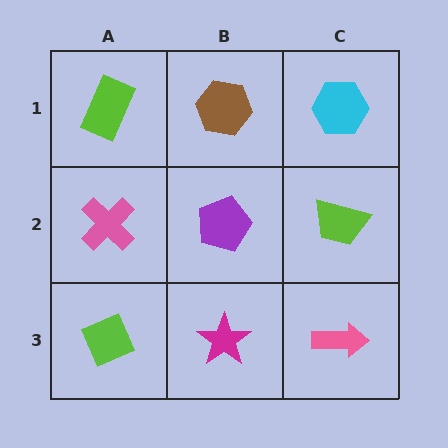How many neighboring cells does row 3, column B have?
3.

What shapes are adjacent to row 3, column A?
A pink cross (row 2, column A), a magenta star (row 3, column B).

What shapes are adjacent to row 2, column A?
A lime rectangle (row 1, column A), a lime diamond (row 3, column A), a purple pentagon (row 2, column B).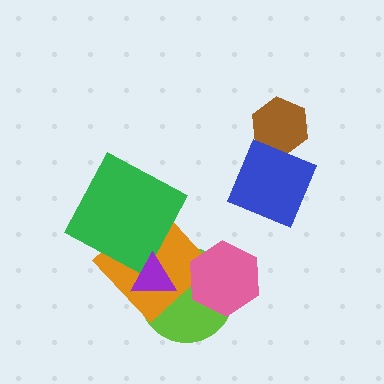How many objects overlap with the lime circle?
3 objects overlap with the lime circle.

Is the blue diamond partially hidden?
No, no other shape covers it.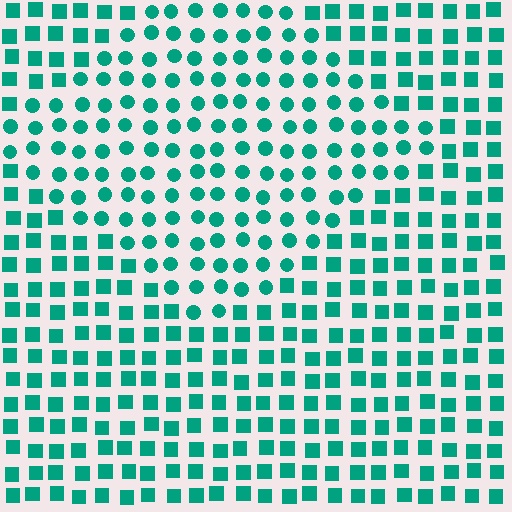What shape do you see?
I see a diamond.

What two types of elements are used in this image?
The image uses circles inside the diamond region and squares outside it.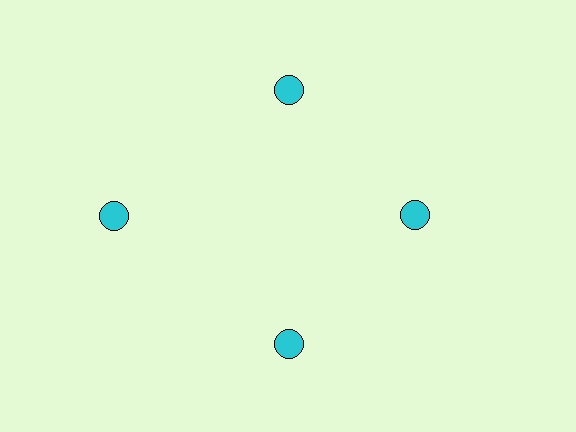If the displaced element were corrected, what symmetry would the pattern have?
It would have 4-fold rotational symmetry — the pattern would map onto itself every 90 degrees.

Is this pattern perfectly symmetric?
No. The 4 cyan circles are arranged in a ring, but one element near the 9 o'clock position is pushed outward from the center, breaking the 4-fold rotational symmetry.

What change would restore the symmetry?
The symmetry would be restored by moving it inward, back onto the ring so that all 4 circles sit at equal angles and equal distance from the center.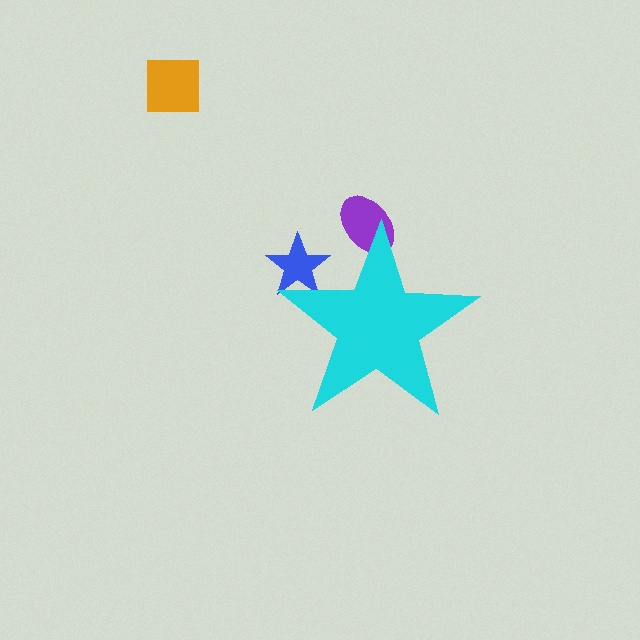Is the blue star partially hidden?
Yes, the blue star is partially hidden behind the cyan star.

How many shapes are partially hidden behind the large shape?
2 shapes are partially hidden.